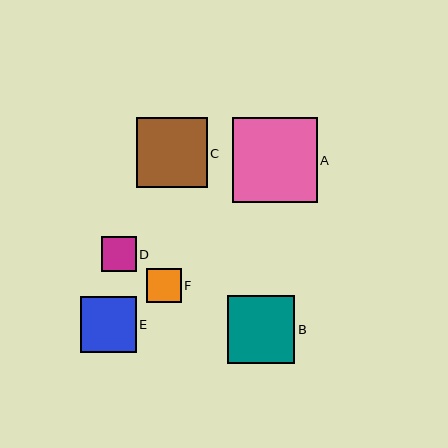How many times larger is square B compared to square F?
Square B is approximately 2.0 times the size of square F.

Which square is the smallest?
Square F is the smallest with a size of approximately 34 pixels.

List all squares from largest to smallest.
From largest to smallest: A, C, B, E, D, F.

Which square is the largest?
Square A is the largest with a size of approximately 85 pixels.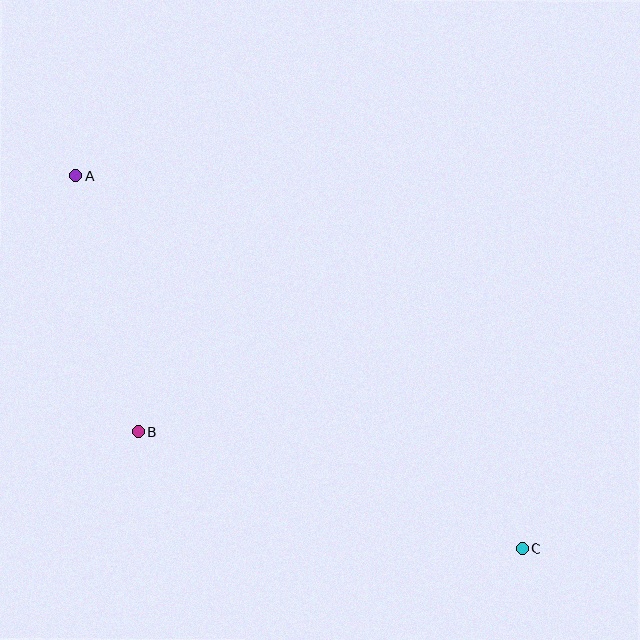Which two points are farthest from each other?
Points A and C are farthest from each other.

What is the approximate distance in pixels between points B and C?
The distance between B and C is approximately 402 pixels.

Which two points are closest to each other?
Points A and B are closest to each other.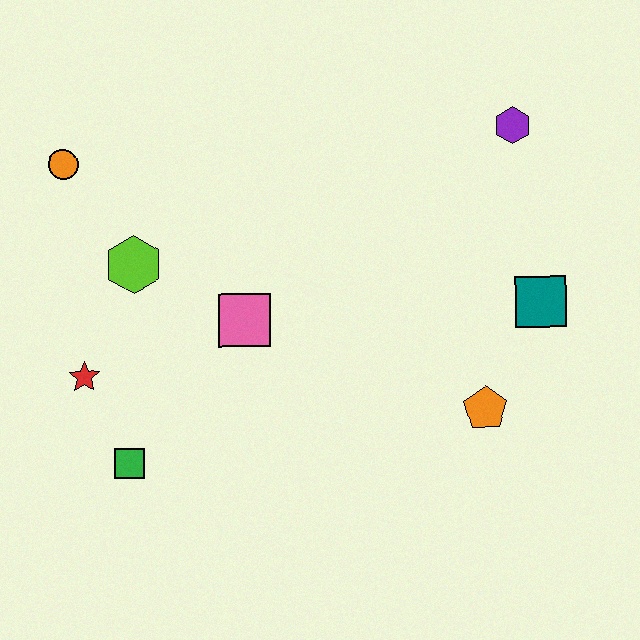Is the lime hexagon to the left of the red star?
No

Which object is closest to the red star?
The green square is closest to the red star.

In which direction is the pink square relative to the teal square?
The pink square is to the left of the teal square.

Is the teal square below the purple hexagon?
Yes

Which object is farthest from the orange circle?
The teal square is farthest from the orange circle.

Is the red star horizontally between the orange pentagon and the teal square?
No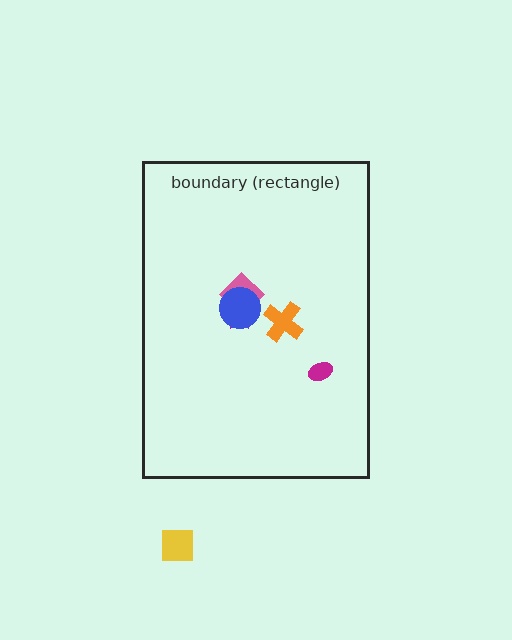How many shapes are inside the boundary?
5 inside, 1 outside.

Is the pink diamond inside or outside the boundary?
Inside.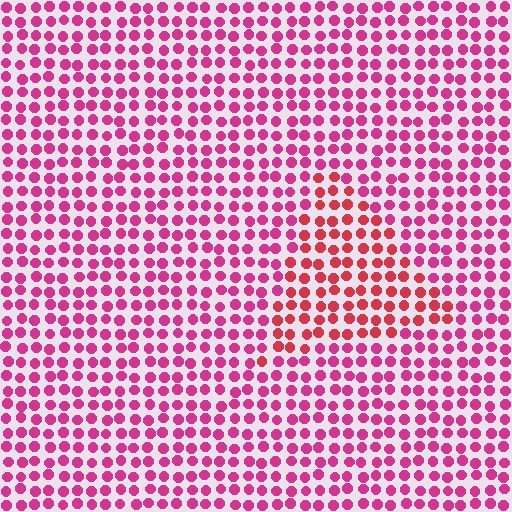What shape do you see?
I see a triangle.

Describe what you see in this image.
The image is filled with small magenta elements in a uniform arrangement. A triangle-shaped region is visible where the elements are tinted to a slightly different hue, forming a subtle color boundary.